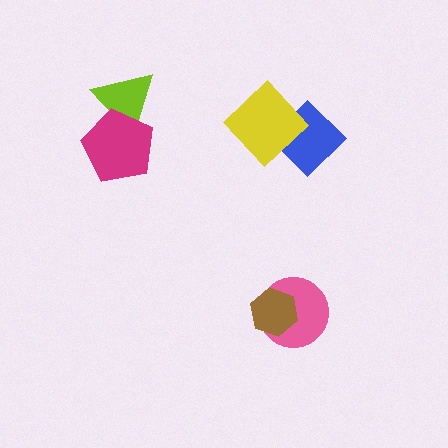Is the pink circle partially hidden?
Yes, it is partially covered by another shape.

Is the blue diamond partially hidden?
Yes, it is partially covered by another shape.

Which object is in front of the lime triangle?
The magenta pentagon is in front of the lime triangle.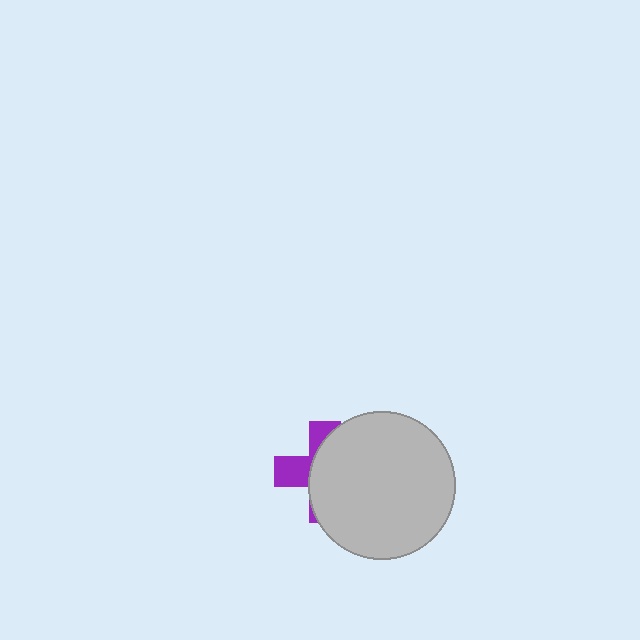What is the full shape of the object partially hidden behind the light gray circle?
The partially hidden object is a purple cross.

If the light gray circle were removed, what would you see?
You would see the complete purple cross.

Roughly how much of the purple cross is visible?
A small part of it is visible (roughly 33%).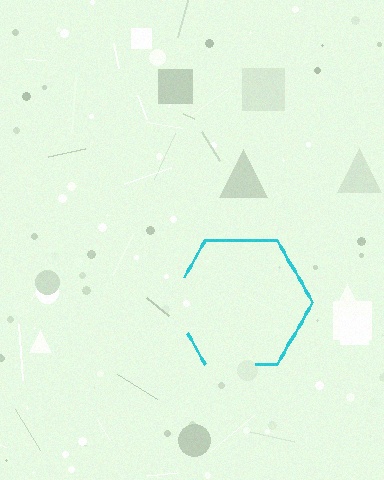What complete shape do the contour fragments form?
The contour fragments form a hexagon.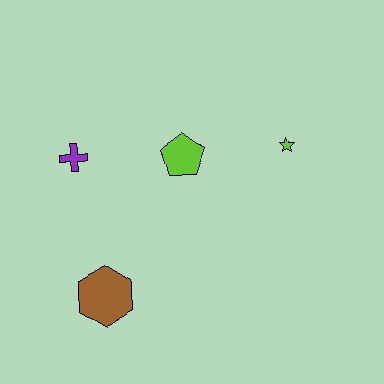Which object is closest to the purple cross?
The lime pentagon is closest to the purple cross.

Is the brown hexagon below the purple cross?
Yes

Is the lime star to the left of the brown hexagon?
No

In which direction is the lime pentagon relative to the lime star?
The lime pentagon is to the left of the lime star.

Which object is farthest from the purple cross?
The lime star is farthest from the purple cross.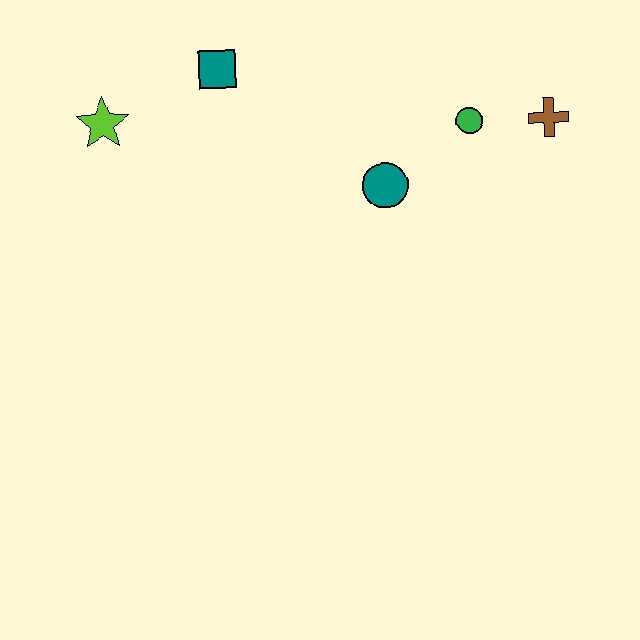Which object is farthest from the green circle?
The lime star is farthest from the green circle.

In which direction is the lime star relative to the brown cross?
The lime star is to the left of the brown cross.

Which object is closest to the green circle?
The brown cross is closest to the green circle.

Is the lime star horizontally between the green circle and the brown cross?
No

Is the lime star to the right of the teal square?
No